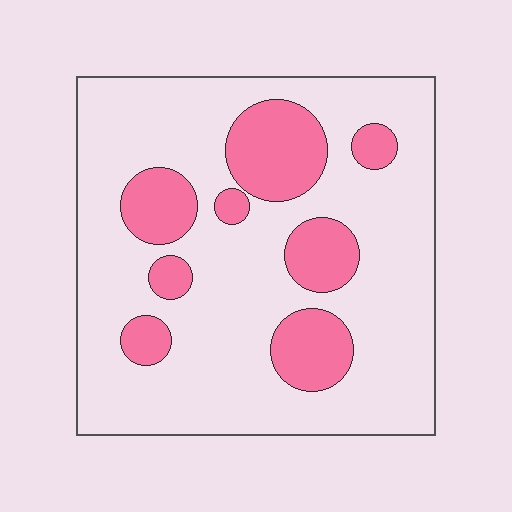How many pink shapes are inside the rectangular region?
8.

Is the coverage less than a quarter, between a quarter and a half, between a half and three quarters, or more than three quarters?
Less than a quarter.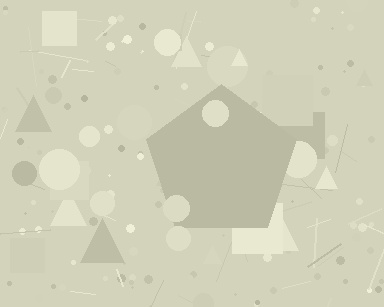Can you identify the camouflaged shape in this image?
The camouflaged shape is a pentagon.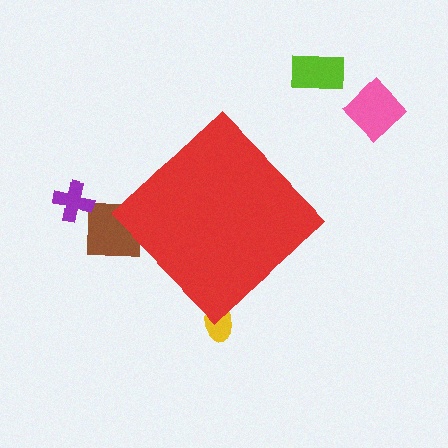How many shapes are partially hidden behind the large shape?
2 shapes are partially hidden.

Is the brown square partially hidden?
Yes, the brown square is partially hidden behind the red diamond.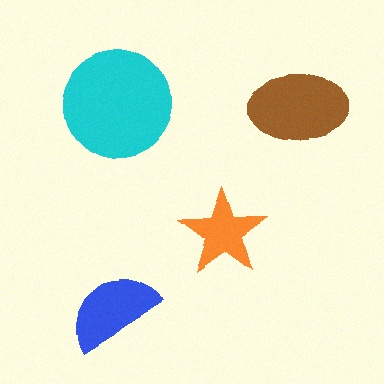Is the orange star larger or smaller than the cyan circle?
Smaller.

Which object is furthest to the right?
The brown ellipse is rightmost.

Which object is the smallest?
The orange star.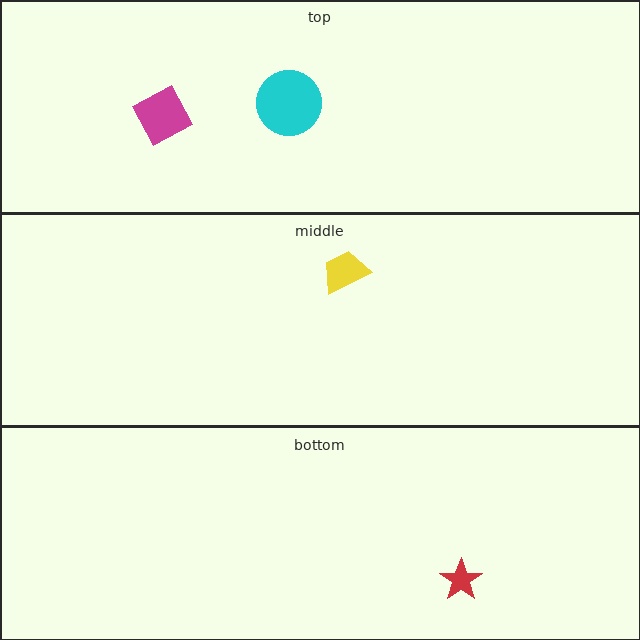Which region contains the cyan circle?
The top region.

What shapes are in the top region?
The cyan circle, the magenta diamond.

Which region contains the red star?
The bottom region.